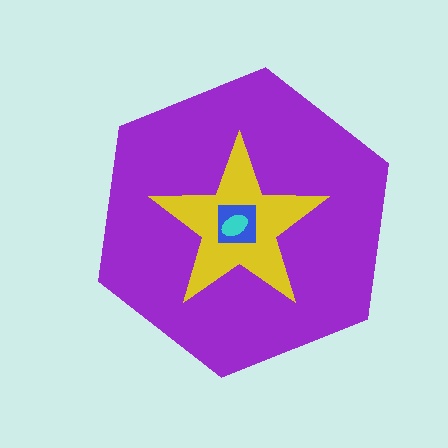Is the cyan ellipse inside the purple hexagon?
Yes.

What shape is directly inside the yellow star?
The blue square.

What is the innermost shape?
The cyan ellipse.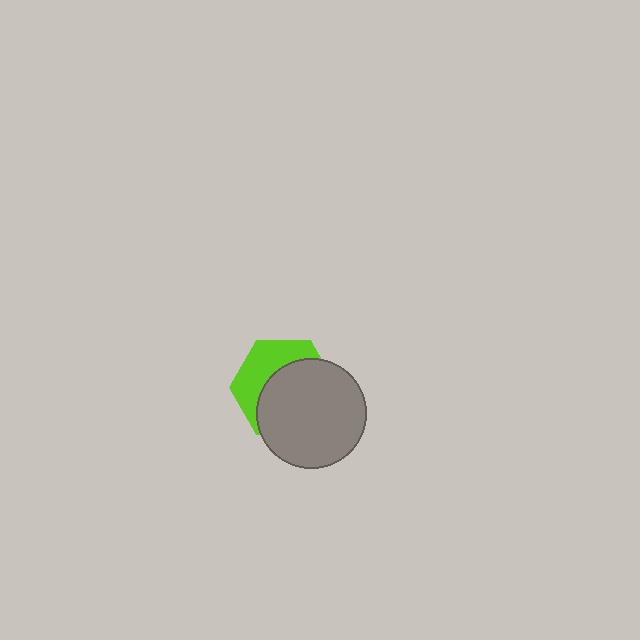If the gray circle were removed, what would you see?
You would see the complete lime hexagon.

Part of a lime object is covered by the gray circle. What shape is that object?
It is a hexagon.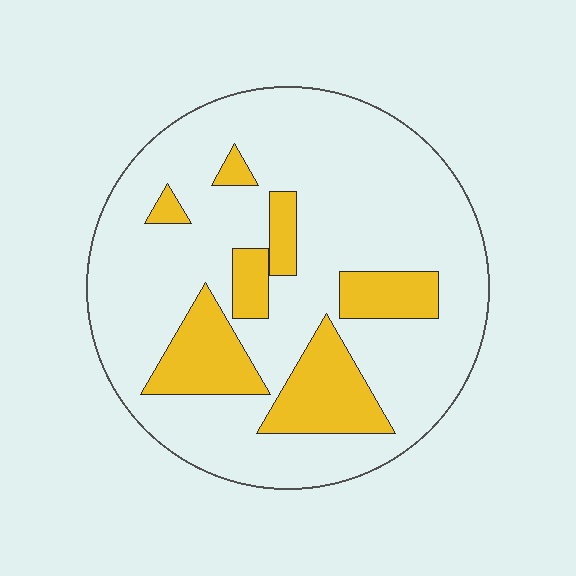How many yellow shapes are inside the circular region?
7.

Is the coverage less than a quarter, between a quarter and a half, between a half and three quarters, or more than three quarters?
Less than a quarter.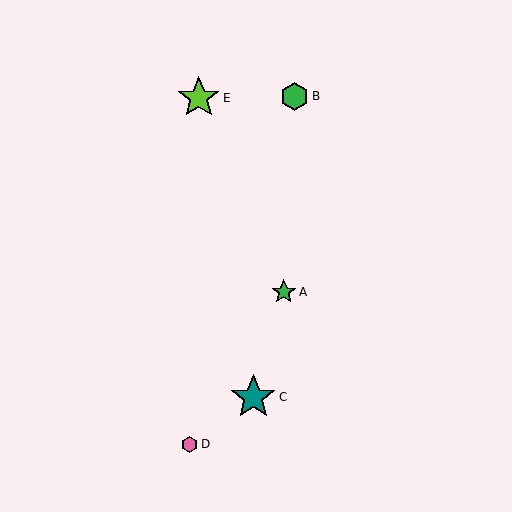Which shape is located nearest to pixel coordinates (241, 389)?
The teal star (labeled C) at (253, 397) is nearest to that location.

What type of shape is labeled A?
Shape A is a green star.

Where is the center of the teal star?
The center of the teal star is at (253, 397).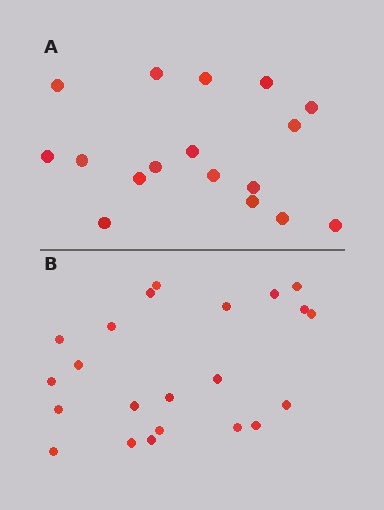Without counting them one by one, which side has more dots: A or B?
Region B (the bottom region) has more dots.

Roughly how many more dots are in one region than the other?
Region B has about 5 more dots than region A.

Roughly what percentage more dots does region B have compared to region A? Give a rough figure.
About 30% more.